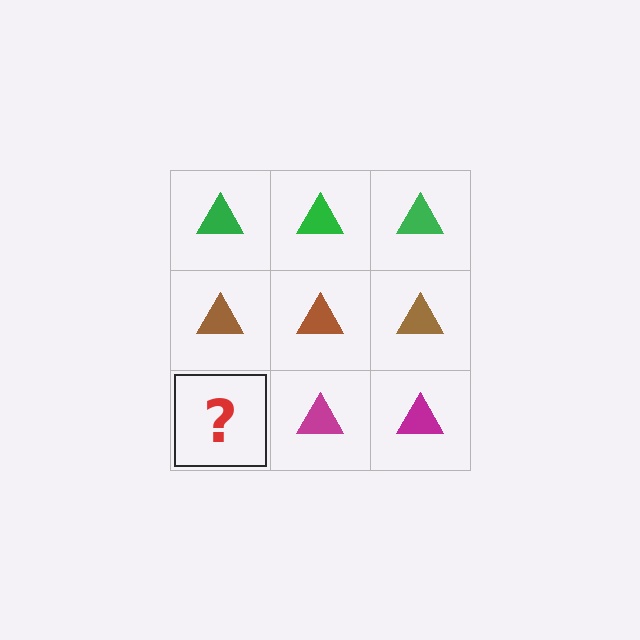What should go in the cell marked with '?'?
The missing cell should contain a magenta triangle.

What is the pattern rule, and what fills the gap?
The rule is that each row has a consistent color. The gap should be filled with a magenta triangle.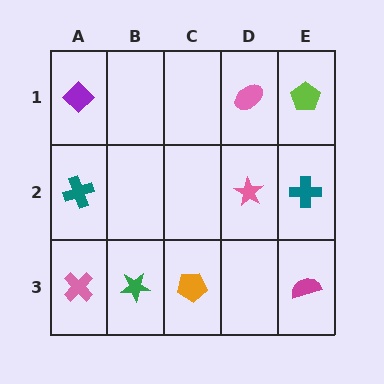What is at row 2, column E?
A teal cross.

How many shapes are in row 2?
3 shapes.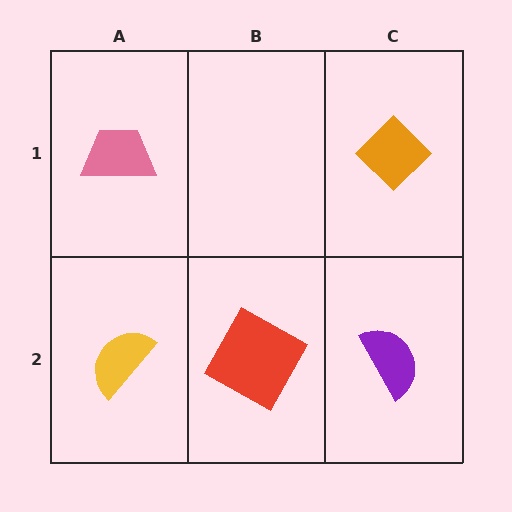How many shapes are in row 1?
2 shapes.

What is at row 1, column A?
A pink trapezoid.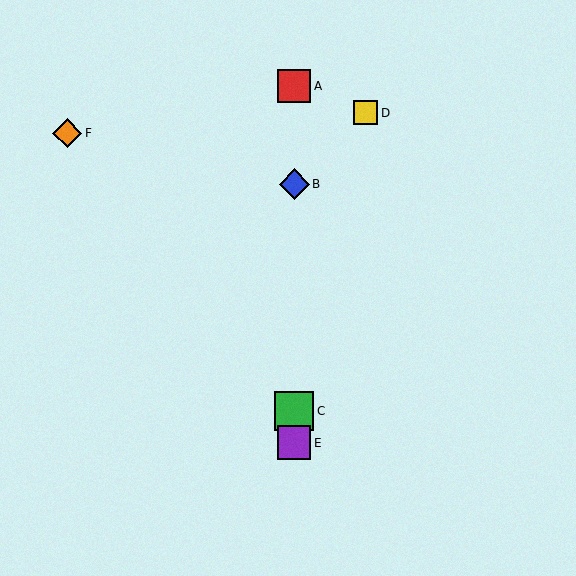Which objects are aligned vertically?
Objects A, B, C, E are aligned vertically.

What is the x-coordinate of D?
Object D is at x≈366.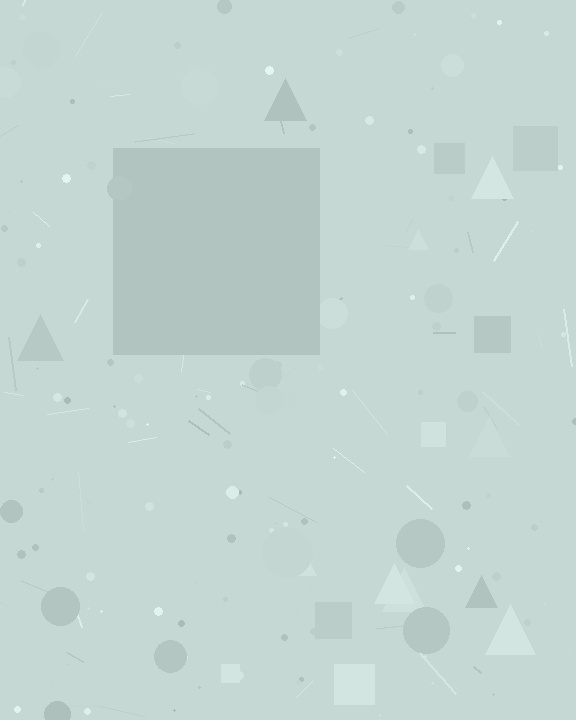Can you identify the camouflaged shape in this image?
The camouflaged shape is a square.